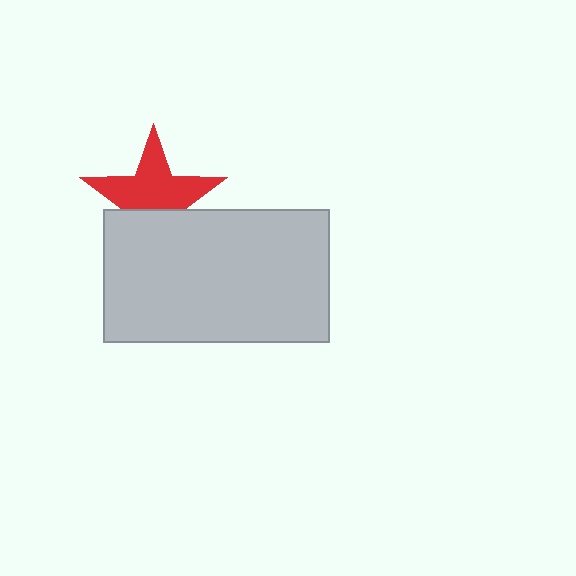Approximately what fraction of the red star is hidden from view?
Roughly 38% of the red star is hidden behind the light gray rectangle.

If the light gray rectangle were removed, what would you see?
You would see the complete red star.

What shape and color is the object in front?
The object in front is a light gray rectangle.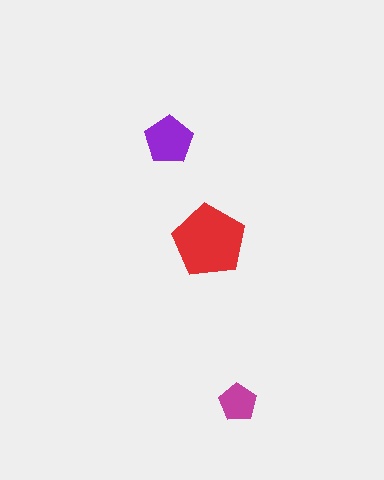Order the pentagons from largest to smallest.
the red one, the purple one, the magenta one.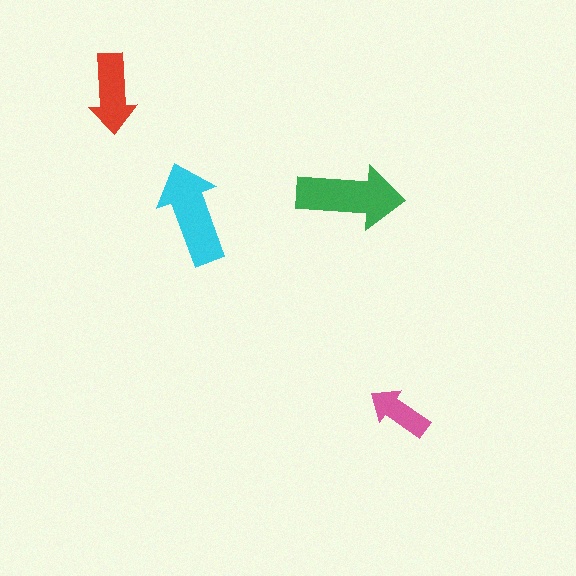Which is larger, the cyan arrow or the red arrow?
The cyan one.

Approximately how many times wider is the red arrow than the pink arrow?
About 1.5 times wider.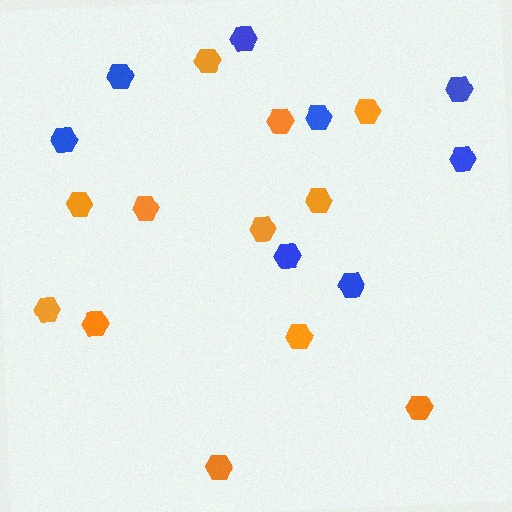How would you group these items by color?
There are 2 groups: one group of orange hexagons (12) and one group of blue hexagons (8).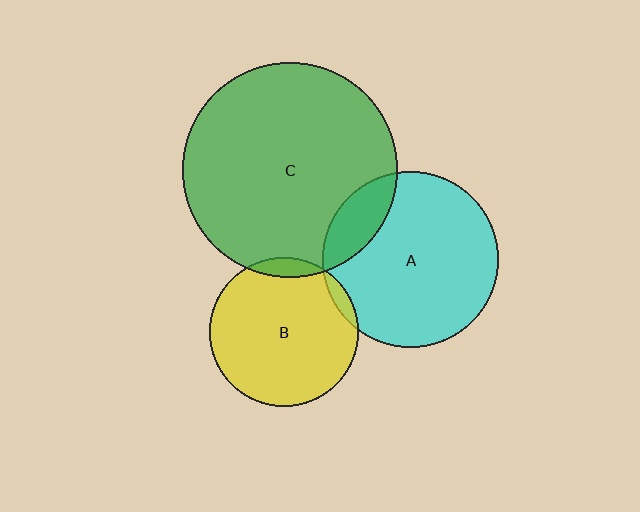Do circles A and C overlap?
Yes.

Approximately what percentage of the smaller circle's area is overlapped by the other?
Approximately 15%.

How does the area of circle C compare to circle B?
Approximately 2.1 times.